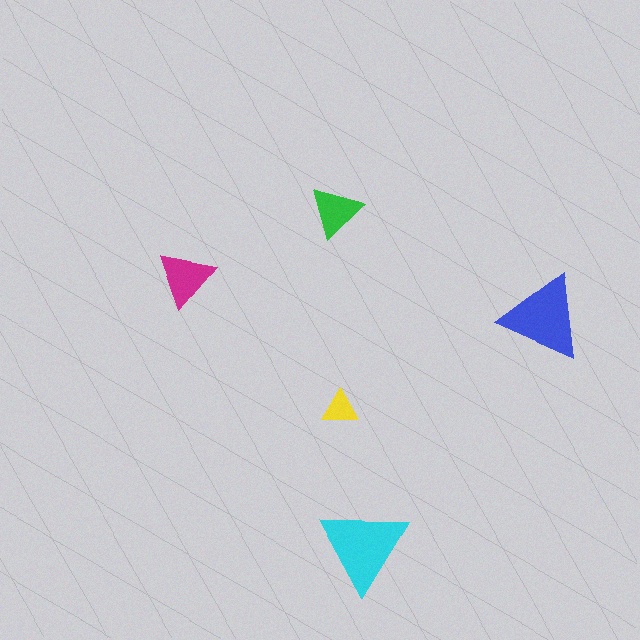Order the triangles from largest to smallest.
the cyan one, the blue one, the magenta one, the green one, the yellow one.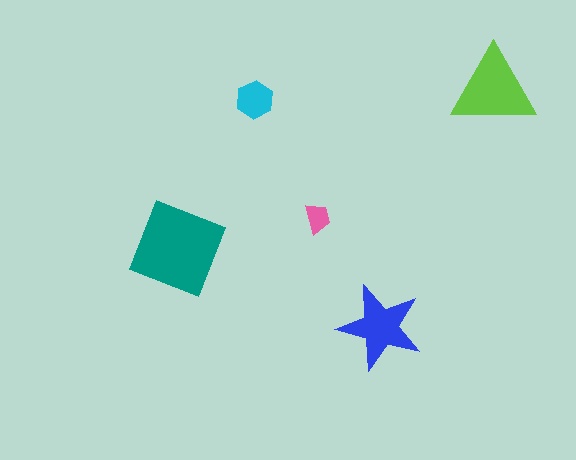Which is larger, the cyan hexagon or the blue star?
The blue star.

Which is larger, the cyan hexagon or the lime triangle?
The lime triangle.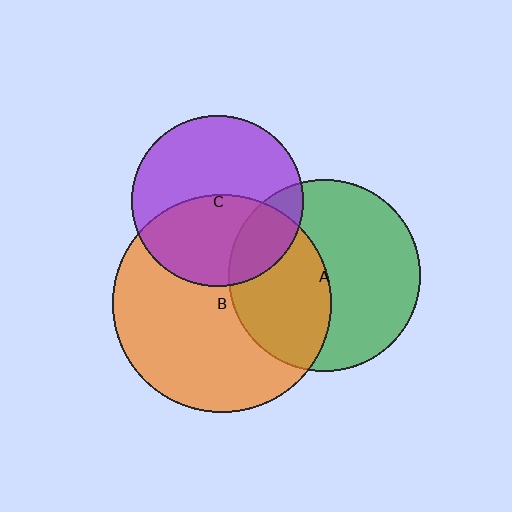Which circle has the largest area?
Circle B (orange).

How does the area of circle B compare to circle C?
Approximately 1.6 times.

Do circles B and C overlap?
Yes.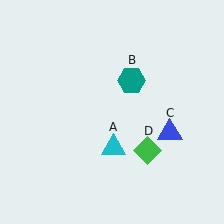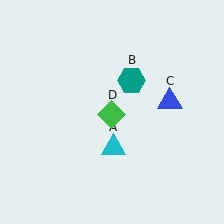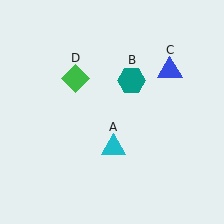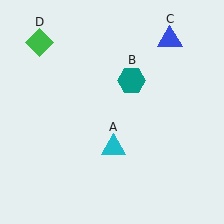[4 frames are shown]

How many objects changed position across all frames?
2 objects changed position: blue triangle (object C), green diamond (object D).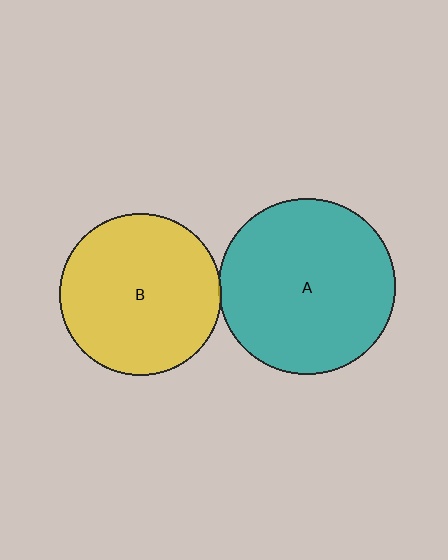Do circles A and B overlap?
Yes.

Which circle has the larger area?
Circle A (teal).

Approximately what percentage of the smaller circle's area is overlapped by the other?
Approximately 5%.